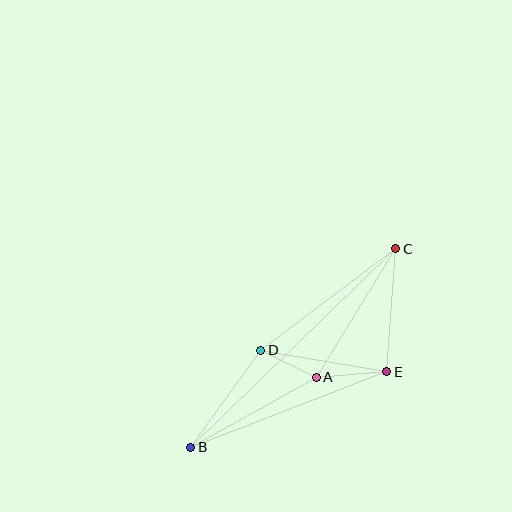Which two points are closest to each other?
Points A and D are closest to each other.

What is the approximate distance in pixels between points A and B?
The distance between A and B is approximately 143 pixels.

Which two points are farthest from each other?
Points B and C are farthest from each other.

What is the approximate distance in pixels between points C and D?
The distance between C and D is approximately 169 pixels.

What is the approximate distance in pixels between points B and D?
The distance between B and D is approximately 119 pixels.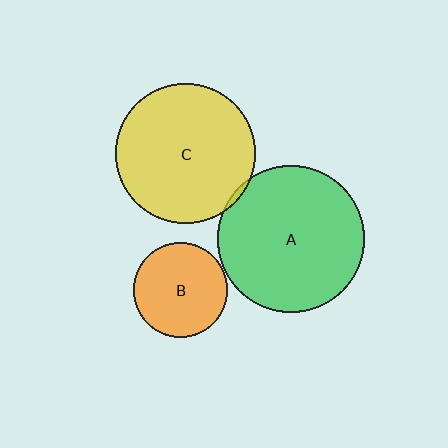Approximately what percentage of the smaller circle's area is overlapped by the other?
Approximately 5%.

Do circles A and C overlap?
Yes.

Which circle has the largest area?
Circle A (green).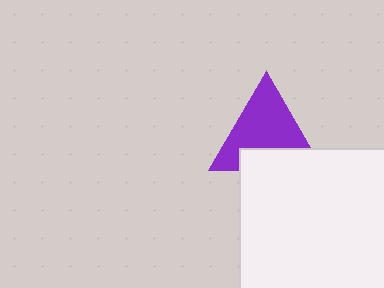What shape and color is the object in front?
The object in front is a white rectangle.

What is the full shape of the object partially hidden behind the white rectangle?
The partially hidden object is a purple triangle.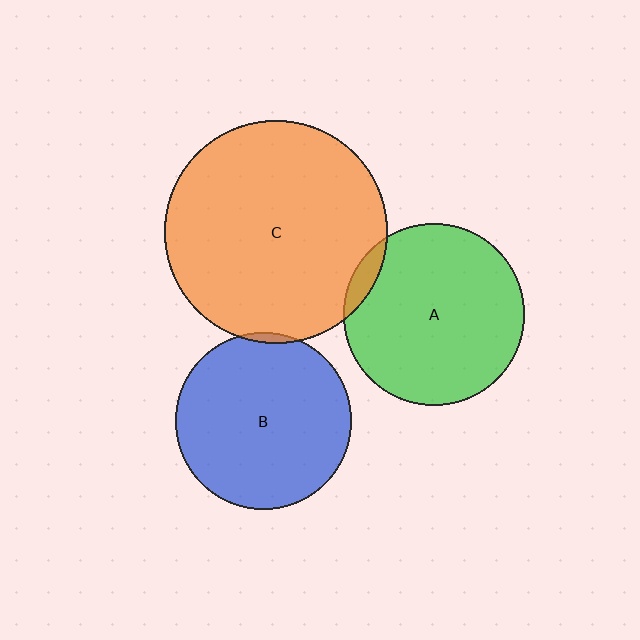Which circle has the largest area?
Circle C (orange).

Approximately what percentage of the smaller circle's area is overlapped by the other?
Approximately 5%.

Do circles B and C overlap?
Yes.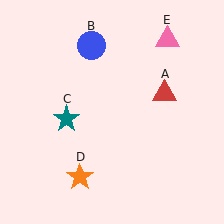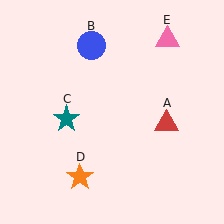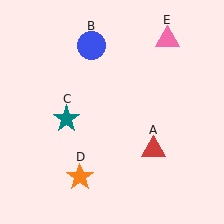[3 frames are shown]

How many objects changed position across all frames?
1 object changed position: red triangle (object A).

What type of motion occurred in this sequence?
The red triangle (object A) rotated clockwise around the center of the scene.